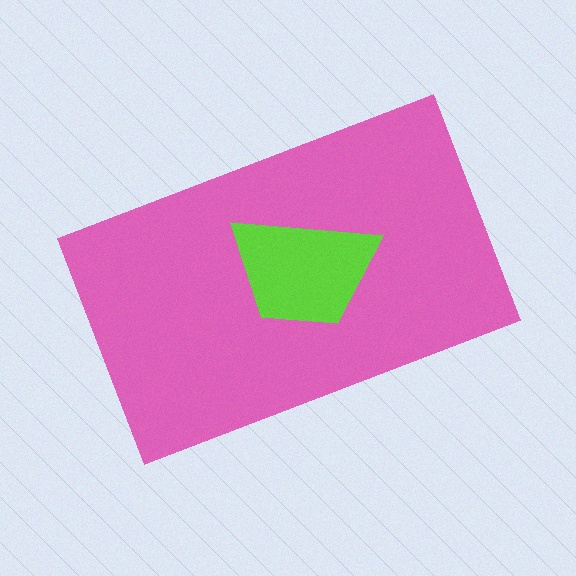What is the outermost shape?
The pink rectangle.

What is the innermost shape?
The lime trapezoid.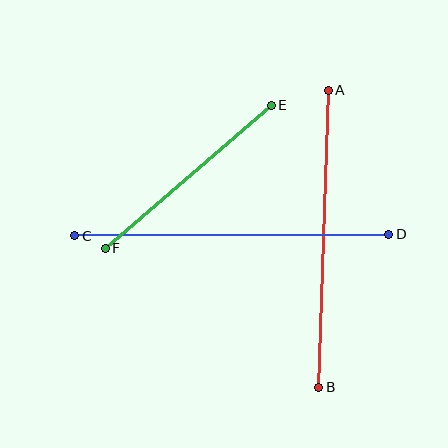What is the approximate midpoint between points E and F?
The midpoint is at approximately (188, 177) pixels.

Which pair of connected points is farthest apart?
Points C and D are farthest apart.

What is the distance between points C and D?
The distance is approximately 314 pixels.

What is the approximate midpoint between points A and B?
The midpoint is at approximately (324, 239) pixels.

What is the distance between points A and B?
The distance is approximately 297 pixels.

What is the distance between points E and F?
The distance is approximately 219 pixels.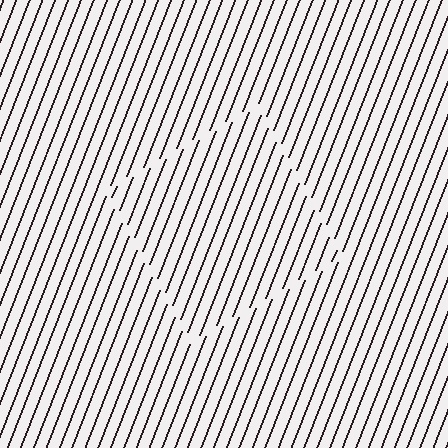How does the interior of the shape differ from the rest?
The interior of the shape contains the same grating, shifted by half a period — the contour is defined by the phase discontinuity where line-ends from the inner and outer gratings abut.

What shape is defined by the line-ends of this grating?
An illusory square. The interior of the shape contains the same grating, shifted by half a period — the contour is defined by the phase discontinuity where line-ends from the inner and outer gratings abut.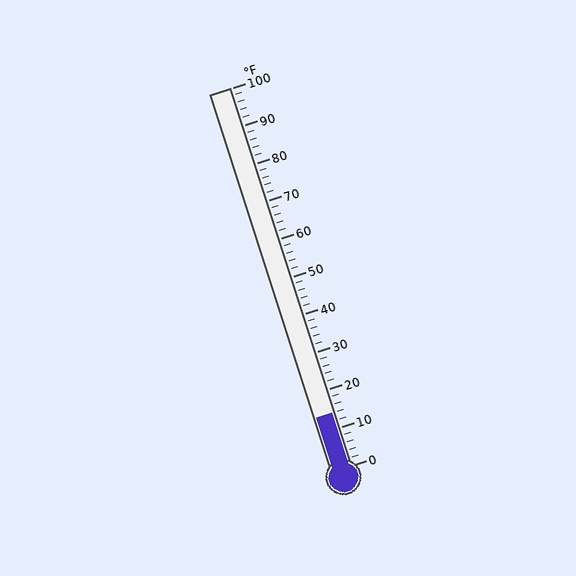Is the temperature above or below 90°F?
The temperature is below 90°F.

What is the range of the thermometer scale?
The thermometer scale ranges from 0°F to 100°F.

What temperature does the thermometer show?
The thermometer shows approximately 14°F.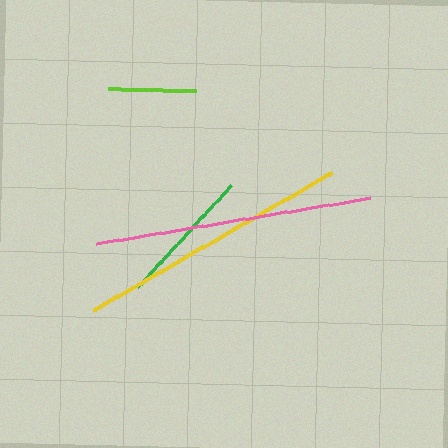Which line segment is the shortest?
The lime line is the shortest at approximately 88 pixels.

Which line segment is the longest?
The pink line is the longest at approximately 277 pixels.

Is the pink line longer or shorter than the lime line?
The pink line is longer than the lime line.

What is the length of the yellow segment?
The yellow segment is approximately 277 pixels long.